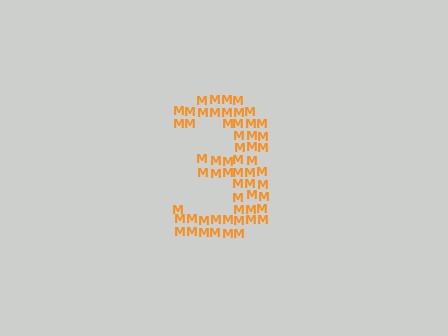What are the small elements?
The small elements are letter M's.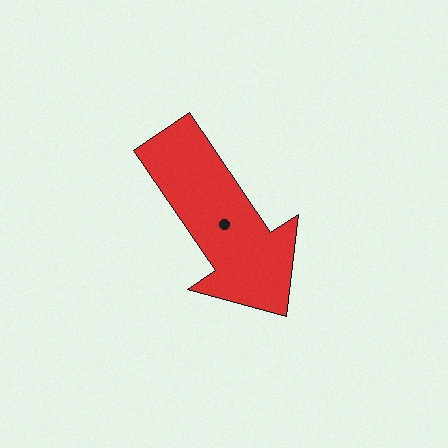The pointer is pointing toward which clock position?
Roughly 5 o'clock.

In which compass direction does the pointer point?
Southeast.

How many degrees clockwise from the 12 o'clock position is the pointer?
Approximately 146 degrees.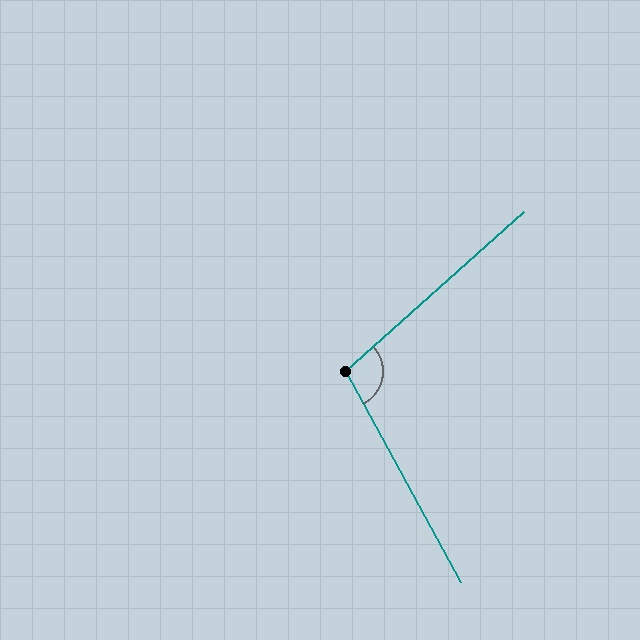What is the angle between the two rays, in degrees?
Approximately 103 degrees.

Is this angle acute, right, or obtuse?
It is obtuse.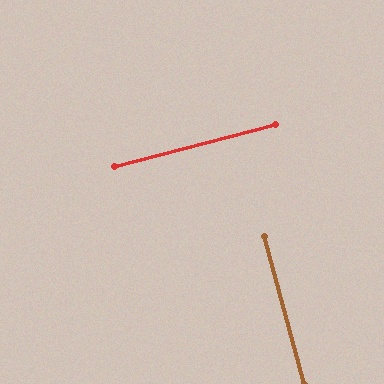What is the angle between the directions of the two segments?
Approximately 90 degrees.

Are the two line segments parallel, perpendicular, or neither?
Perpendicular — they meet at approximately 90°.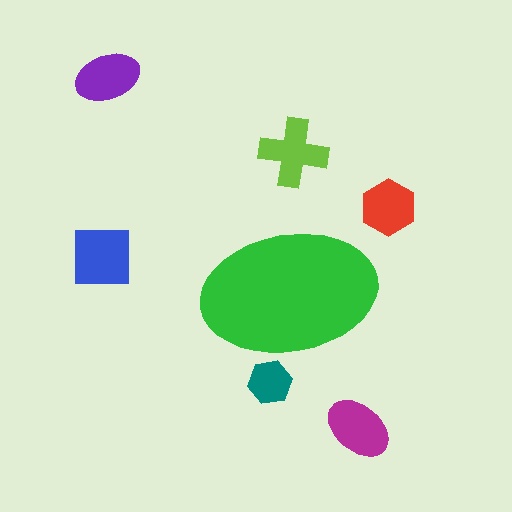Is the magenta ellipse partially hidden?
No, the magenta ellipse is fully visible.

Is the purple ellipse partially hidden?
No, the purple ellipse is fully visible.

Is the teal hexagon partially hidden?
Yes, the teal hexagon is partially hidden behind the green ellipse.